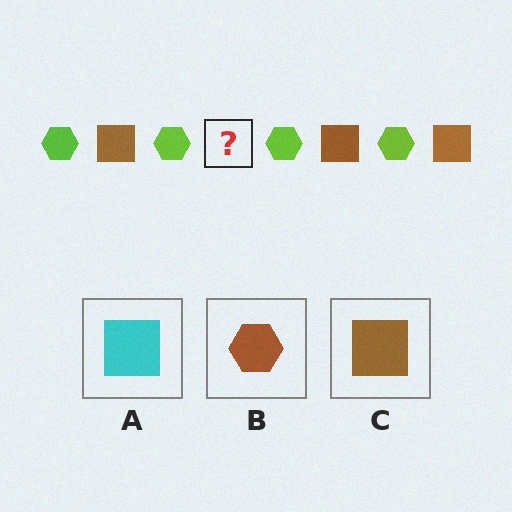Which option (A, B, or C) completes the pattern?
C.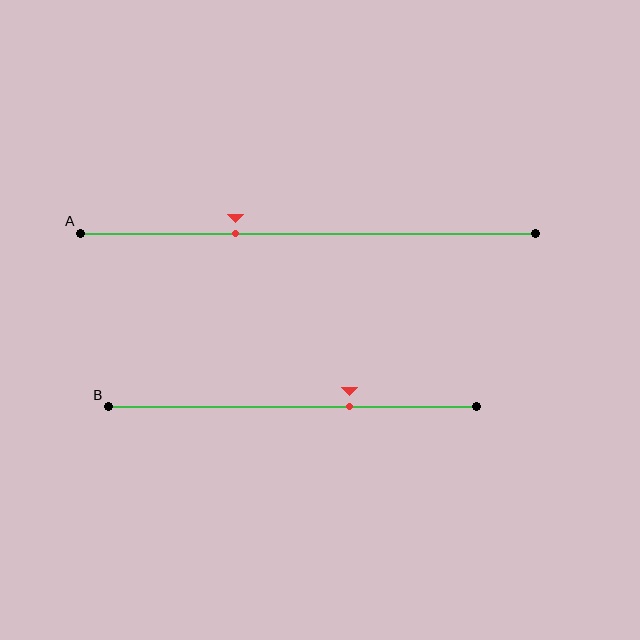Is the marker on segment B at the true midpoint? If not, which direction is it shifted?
No, the marker on segment B is shifted to the right by about 16% of the segment length.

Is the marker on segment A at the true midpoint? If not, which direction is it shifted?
No, the marker on segment A is shifted to the left by about 16% of the segment length.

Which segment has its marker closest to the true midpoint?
Segment B has its marker closest to the true midpoint.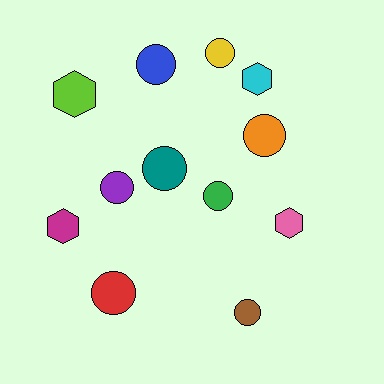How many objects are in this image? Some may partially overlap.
There are 12 objects.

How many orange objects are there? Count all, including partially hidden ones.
There is 1 orange object.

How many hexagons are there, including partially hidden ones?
There are 4 hexagons.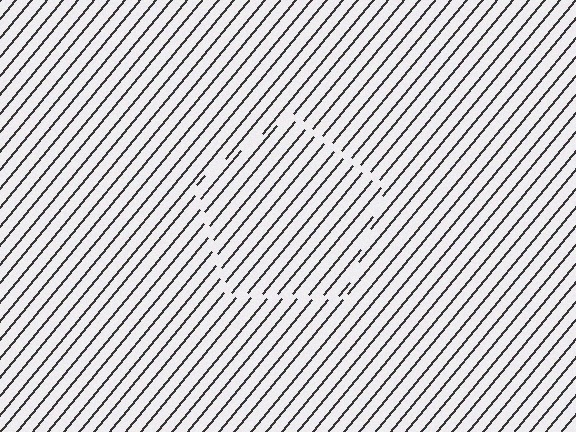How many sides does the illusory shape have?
5 sides — the line-ends trace a pentagon.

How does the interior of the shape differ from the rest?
The interior of the shape contains the same grating, shifted by half a period — the contour is defined by the phase discontinuity where line-ends from the inner and outer gratings abut.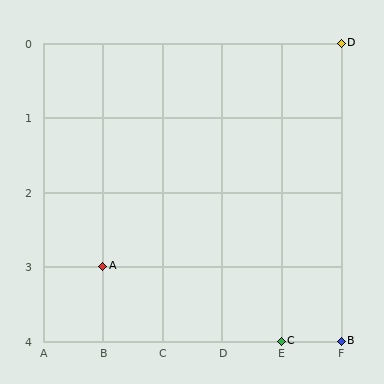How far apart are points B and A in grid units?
Points B and A are 4 columns and 1 row apart (about 4.1 grid units diagonally).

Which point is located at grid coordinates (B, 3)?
Point A is at (B, 3).